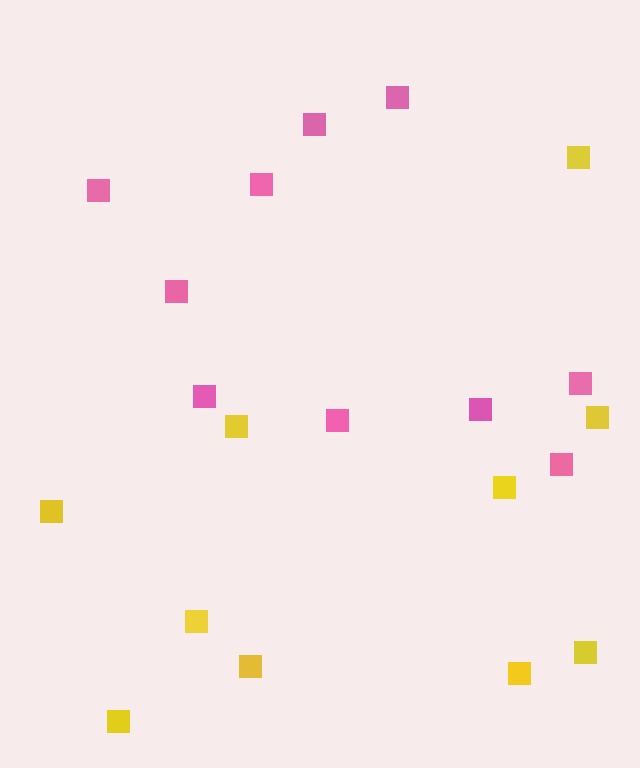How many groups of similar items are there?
There are 2 groups: one group of pink squares (10) and one group of yellow squares (10).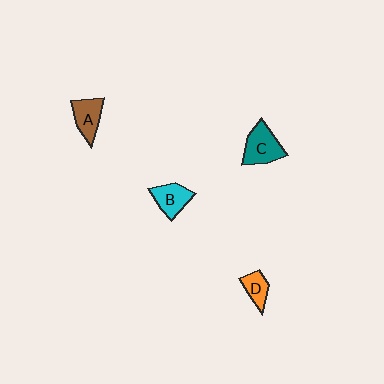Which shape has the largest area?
Shape C (teal).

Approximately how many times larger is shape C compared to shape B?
Approximately 1.3 times.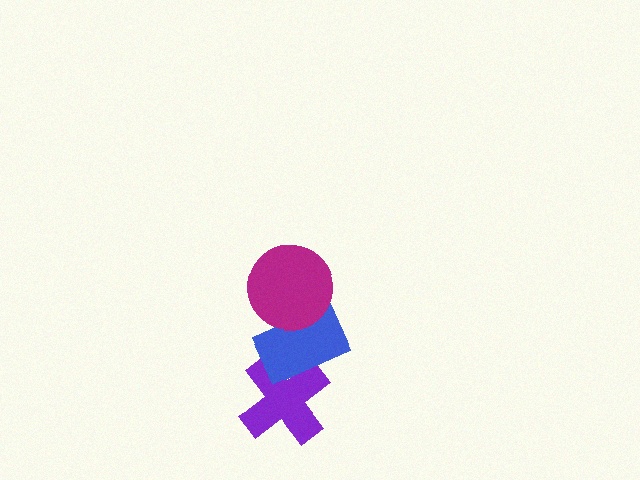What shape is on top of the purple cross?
The blue rectangle is on top of the purple cross.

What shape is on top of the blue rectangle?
The magenta circle is on top of the blue rectangle.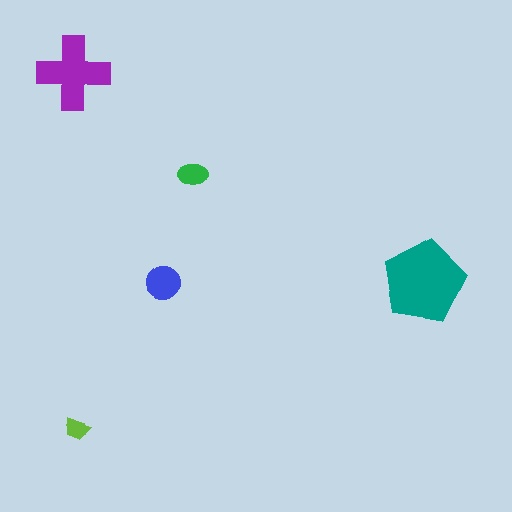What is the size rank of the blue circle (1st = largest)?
3rd.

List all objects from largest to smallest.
The teal pentagon, the purple cross, the blue circle, the green ellipse, the lime trapezoid.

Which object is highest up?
The purple cross is topmost.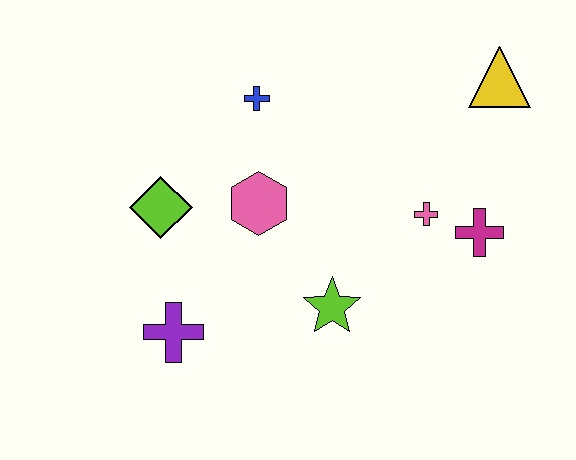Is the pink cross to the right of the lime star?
Yes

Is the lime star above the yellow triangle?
No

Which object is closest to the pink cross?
The magenta cross is closest to the pink cross.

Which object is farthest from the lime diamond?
The yellow triangle is farthest from the lime diamond.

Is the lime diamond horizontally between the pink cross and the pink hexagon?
No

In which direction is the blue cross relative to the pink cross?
The blue cross is to the left of the pink cross.